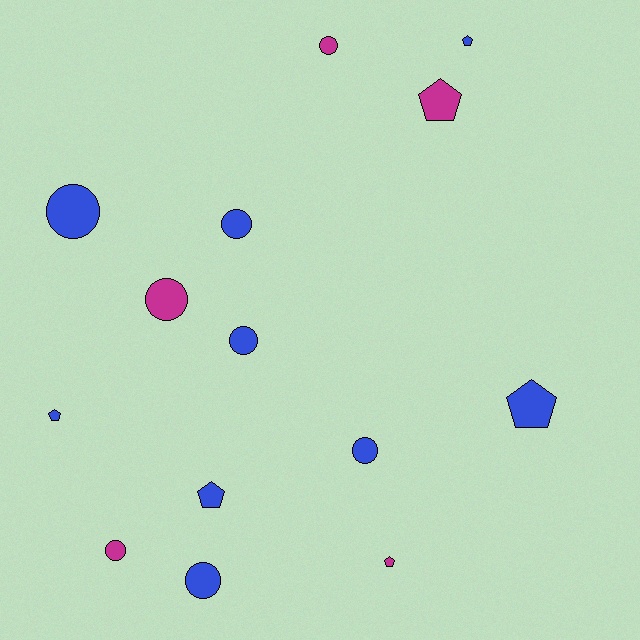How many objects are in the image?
There are 14 objects.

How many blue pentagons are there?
There are 4 blue pentagons.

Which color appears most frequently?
Blue, with 9 objects.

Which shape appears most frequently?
Circle, with 8 objects.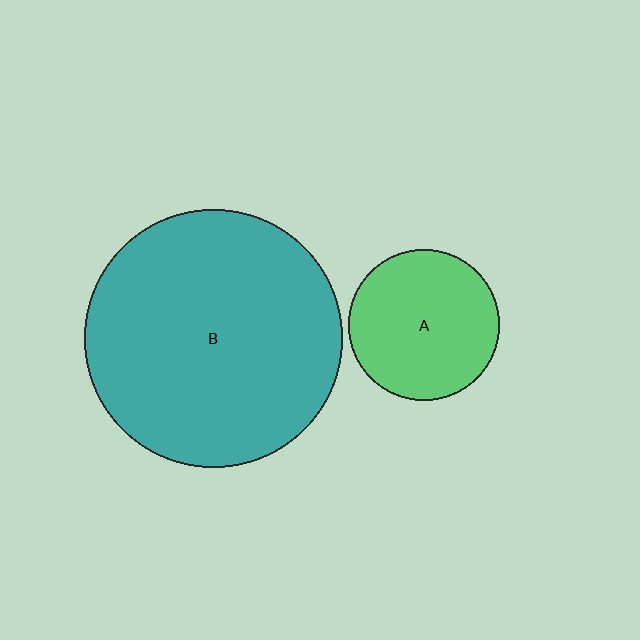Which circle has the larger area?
Circle B (teal).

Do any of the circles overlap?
No, none of the circles overlap.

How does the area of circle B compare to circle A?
Approximately 2.9 times.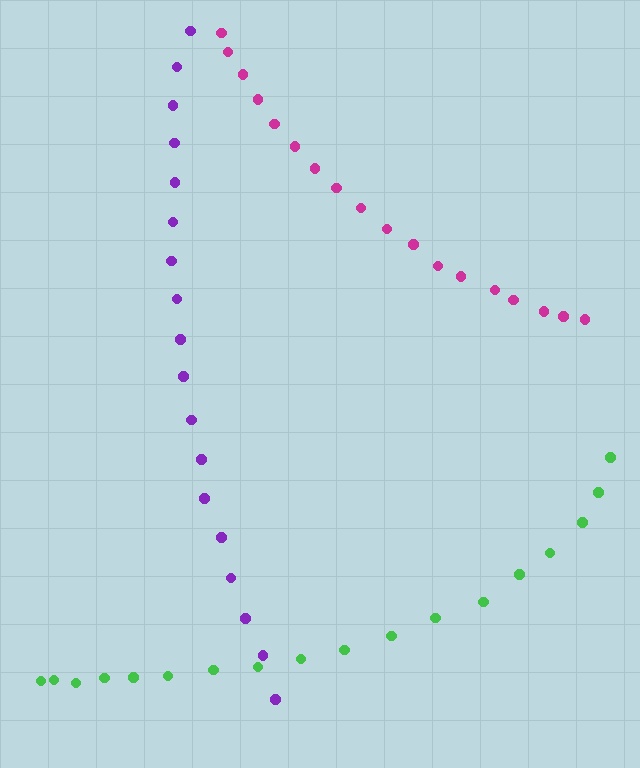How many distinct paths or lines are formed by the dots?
There are 3 distinct paths.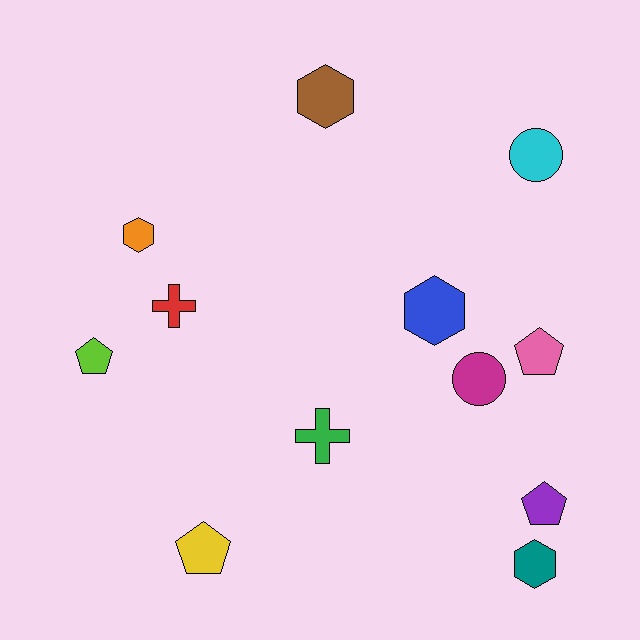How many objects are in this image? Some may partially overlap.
There are 12 objects.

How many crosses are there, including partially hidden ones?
There are 2 crosses.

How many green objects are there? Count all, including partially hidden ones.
There is 1 green object.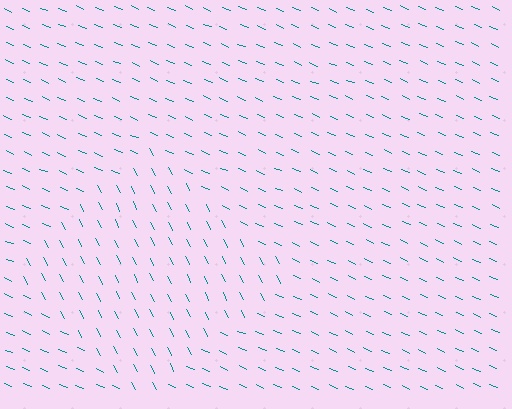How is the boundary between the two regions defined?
The boundary is defined purely by a change in line orientation (approximately 40 degrees difference). All lines are the same color and thickness.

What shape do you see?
I see a diamond.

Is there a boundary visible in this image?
Yes, there is a texture boundary formed by a change in line orientation.